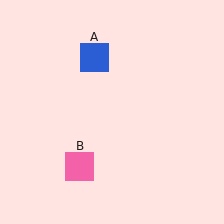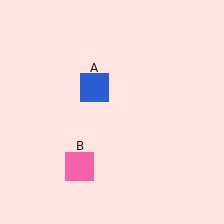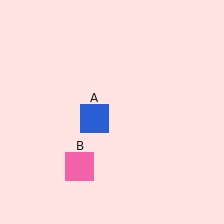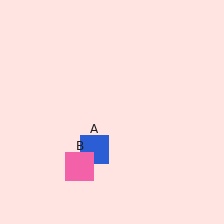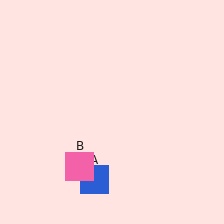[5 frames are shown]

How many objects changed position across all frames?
1 object changed position: blue square (object A).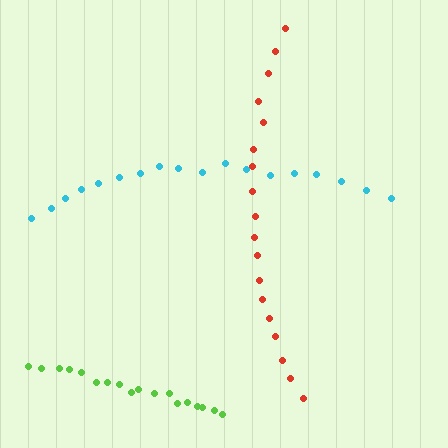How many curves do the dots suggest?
There are 3 distinct paths.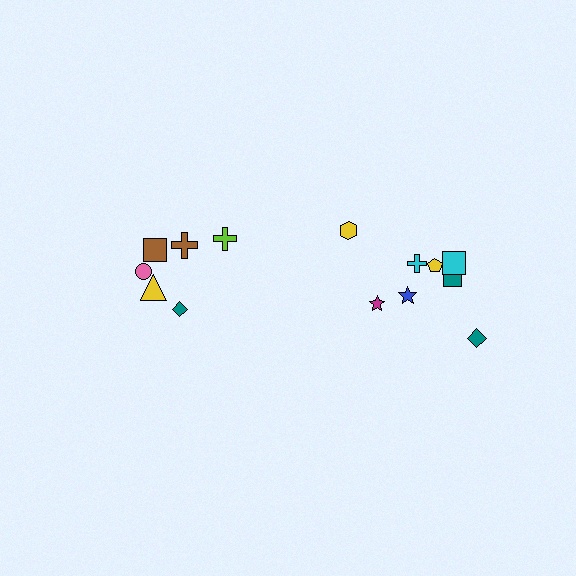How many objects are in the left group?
There are 6 objects.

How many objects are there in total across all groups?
There are 14 objects.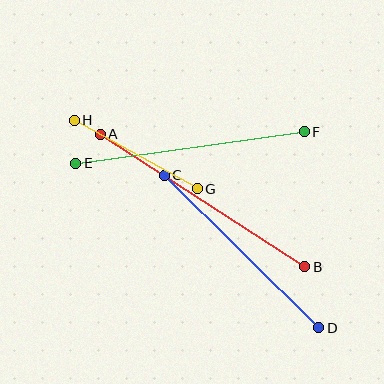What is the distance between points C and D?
The distance is approximately 217 pixels.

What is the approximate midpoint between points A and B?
The midpoint is at approximately (203, 200) pixels.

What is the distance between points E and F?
The distance is approximately 231 pixels.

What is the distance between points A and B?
The distance is approximately 243 pixels.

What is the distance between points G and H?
The distance is approximately 140 pixels.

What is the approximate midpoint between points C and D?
The midpoint is at approximately (242, 252) pixels.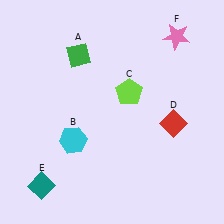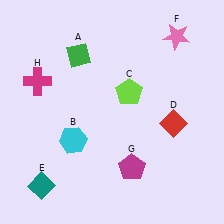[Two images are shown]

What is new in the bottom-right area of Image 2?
A magenta pentagon (G) was added in the bottom-right area of Image 2.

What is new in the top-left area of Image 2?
A magenta cross (H) was added in the top-left area of Image 2.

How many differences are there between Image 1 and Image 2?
There are 2 differences between the two images.